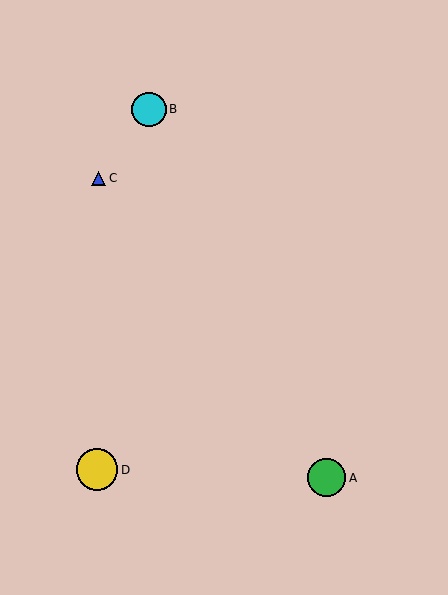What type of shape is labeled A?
Shape A is a green circle.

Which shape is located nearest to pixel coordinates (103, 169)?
The blue triangle (labeled C) at (98, 178) is nearest to that location.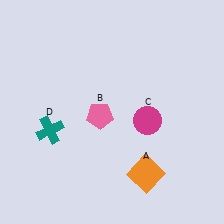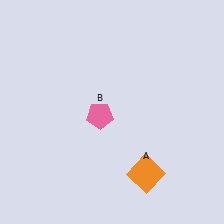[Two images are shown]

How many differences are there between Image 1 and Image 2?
There are 2 differences between the two images.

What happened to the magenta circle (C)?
The magenta circle (C) was removed in Image 2. It was in the bottom-right area of Image 1.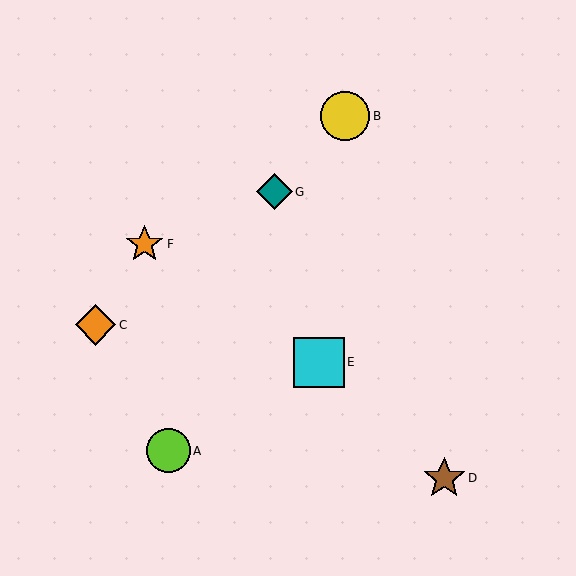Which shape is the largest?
The cyan square (labeled E) is the largest.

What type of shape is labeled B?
Shape B is a yellow circle.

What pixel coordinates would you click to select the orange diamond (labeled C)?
Click at (96, 325) to select the orange diamond C.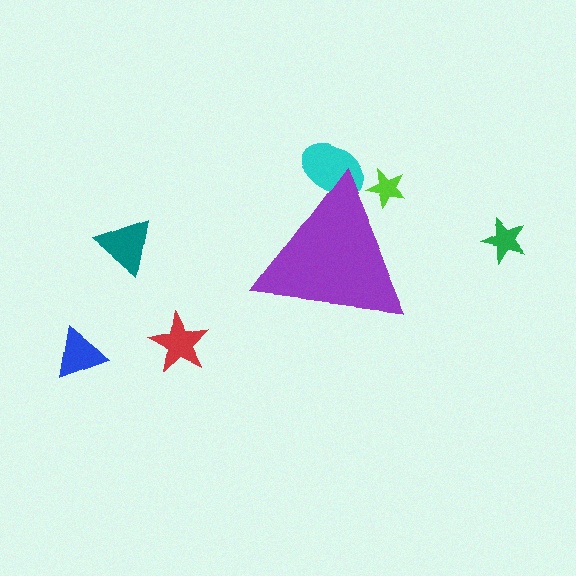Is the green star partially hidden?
No, the green star is fully visible.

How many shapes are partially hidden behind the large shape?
2 shapes are partially hidden.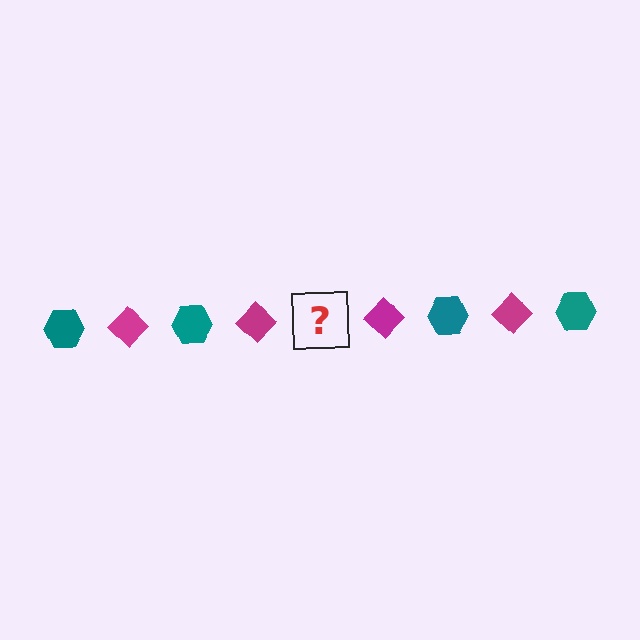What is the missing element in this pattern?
The missing element is a teal hexagon.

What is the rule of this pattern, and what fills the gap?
The rule is that the pattern alternates between teal hexagon and magenta diamond. The gap should be filled with a teal hexagon.